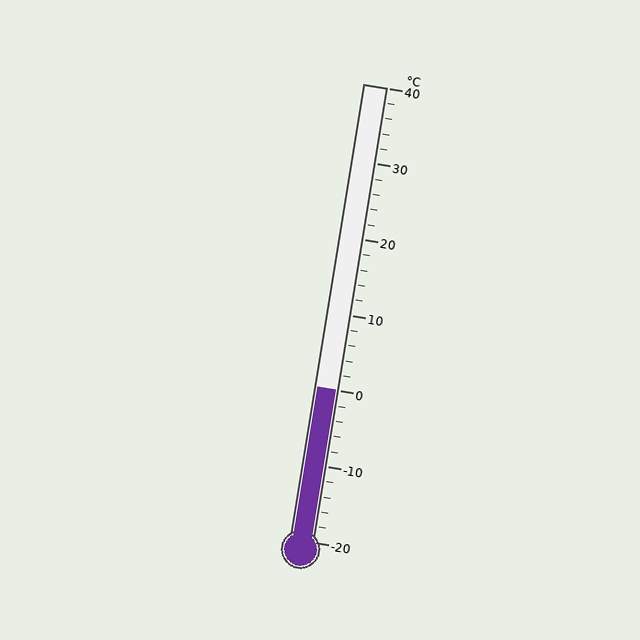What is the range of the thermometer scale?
The thermometer scale ranges from -20°C to 40°C.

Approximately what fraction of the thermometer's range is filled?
The thermometer is filled to approximately 35% of its range.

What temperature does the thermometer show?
The thermometer shows approximately 0°C.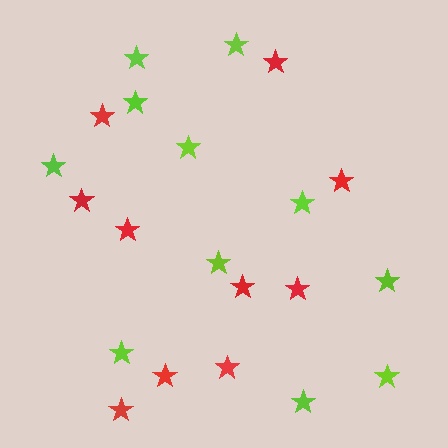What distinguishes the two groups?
There are 2 groups: one group of lime stars (11) and one group of red stars (10).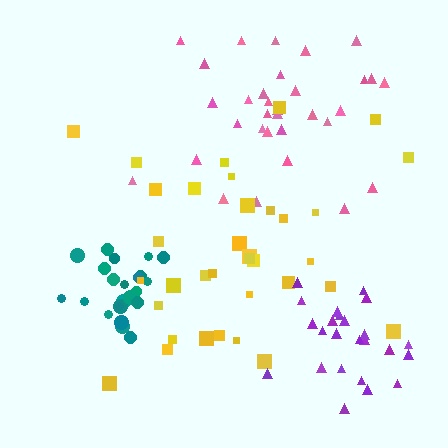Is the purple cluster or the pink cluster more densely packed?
Purple.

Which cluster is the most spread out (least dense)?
Yellow.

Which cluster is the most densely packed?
Teal.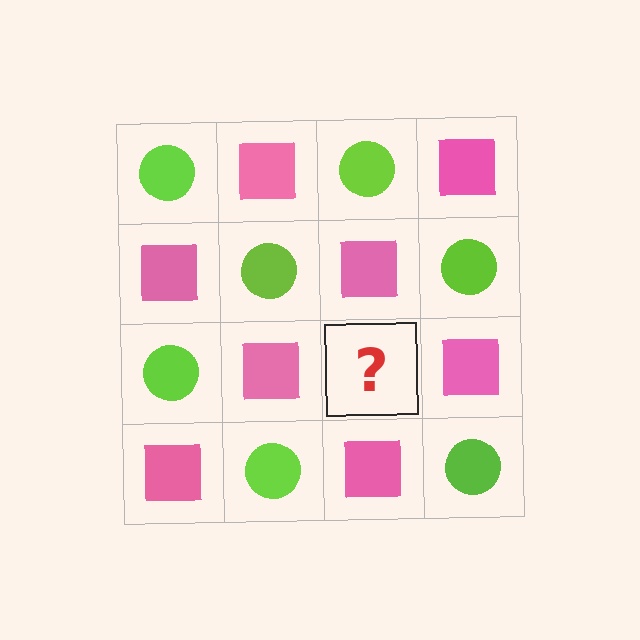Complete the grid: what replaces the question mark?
The question mark should be replaced with a lime circle.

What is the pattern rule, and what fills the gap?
The rule is that it alternates lime circle and pink square in a checkerboard pattern. The gap should be filled with a lime circle.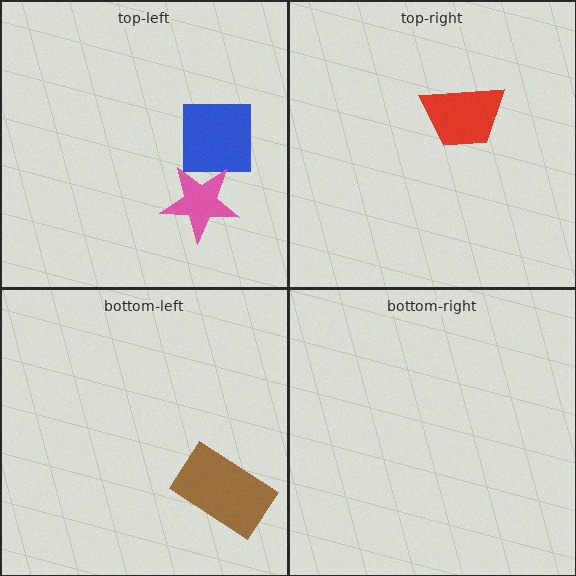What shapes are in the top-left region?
The blue square, the pink star.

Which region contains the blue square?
The top-left region.